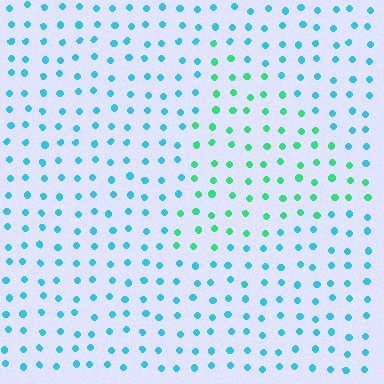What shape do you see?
I see a triangle.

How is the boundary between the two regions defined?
The boundary is defined purely by a slight shift in hue (about 43 degrees). Spacing, size, and orientation are identical on both sides.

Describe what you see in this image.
The image is filled with small cyan elements in a uniform arrangement. A triangle-shaped region is visible where the elements are tinted to a slightly different hue, forming a subtle color boundary.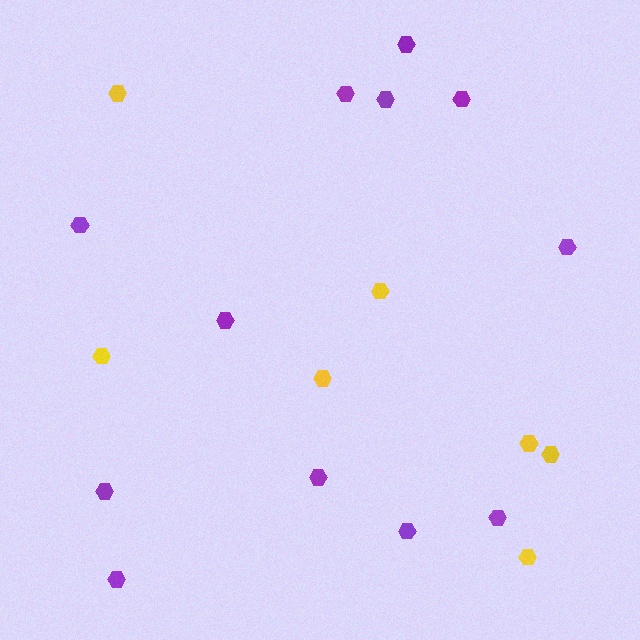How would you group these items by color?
There are 2 groups: one group of yellow hexagons (7) and one group of purple hexagons (12).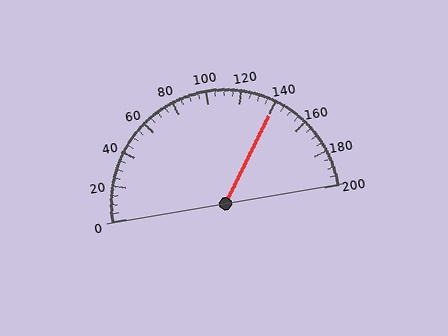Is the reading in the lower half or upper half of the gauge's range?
The reading is in the upper half of the range (0 to 200).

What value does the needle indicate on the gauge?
The needle indicates approximately 140.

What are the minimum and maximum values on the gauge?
The gauge ranges from 0 to 200.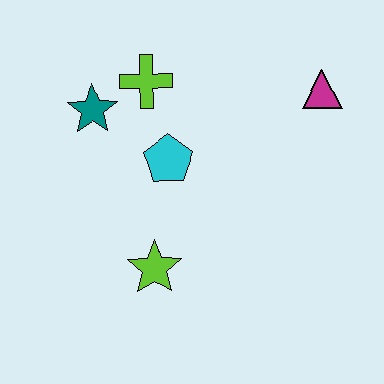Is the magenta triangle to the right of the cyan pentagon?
Yes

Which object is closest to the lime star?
The cyan pentagon is closest to the lime star.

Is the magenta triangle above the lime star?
Yes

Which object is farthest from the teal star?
The magenta triangle is farthest from the teal star.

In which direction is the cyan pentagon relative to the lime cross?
The cyan pentagon is below the lime cross.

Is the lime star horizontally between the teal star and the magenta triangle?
Yes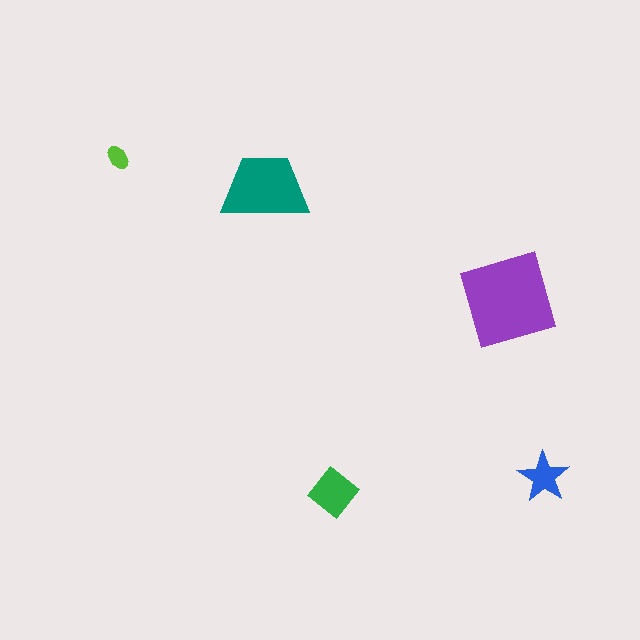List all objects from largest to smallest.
The purple diamond, the teal trapezoid, the green diamond, the blue star, the lime ellipse.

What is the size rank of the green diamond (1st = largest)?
3rd.